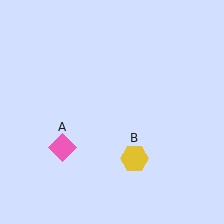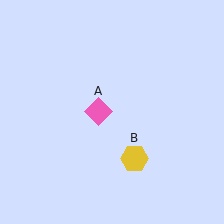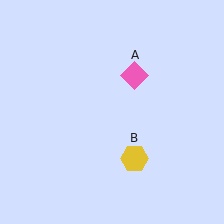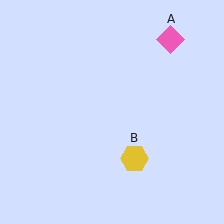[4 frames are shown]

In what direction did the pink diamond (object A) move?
The pink diamond (object A) moved up and to the right.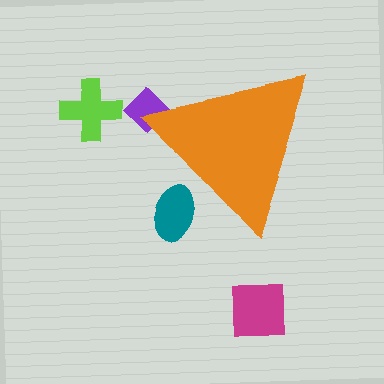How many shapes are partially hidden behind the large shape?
2 shapes are partially hidden.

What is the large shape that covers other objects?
An orange triangle.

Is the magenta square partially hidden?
No, the magenta square is fully visible.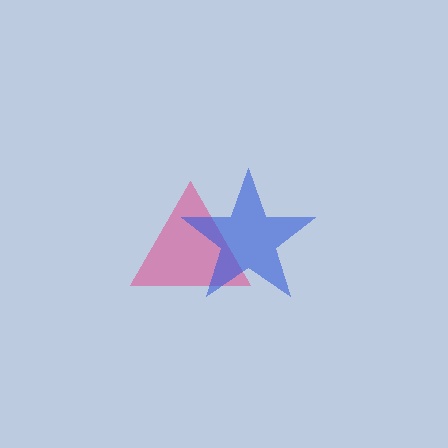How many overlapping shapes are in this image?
There are 2 overlapping shapes in the image.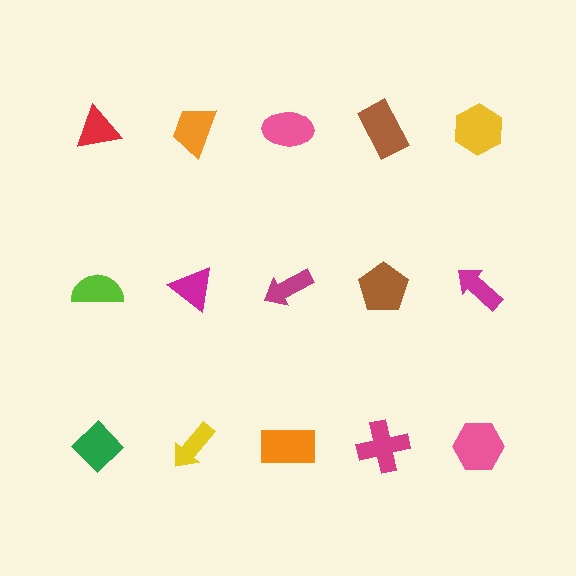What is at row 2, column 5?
A magenta arrow.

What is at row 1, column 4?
A brown rectangle.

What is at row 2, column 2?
A magenta triangle.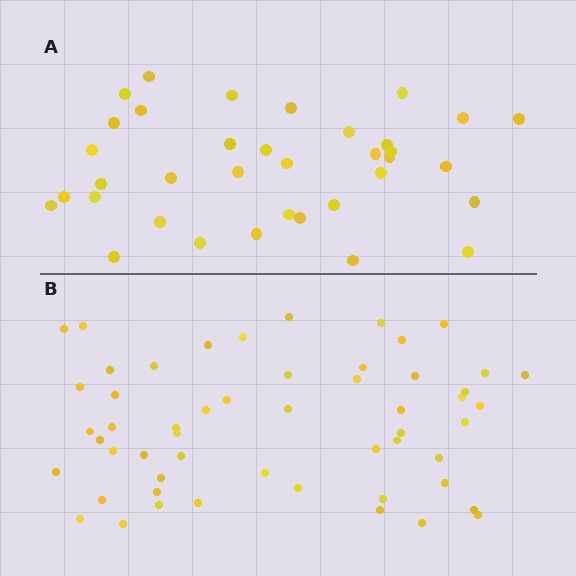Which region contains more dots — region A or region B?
Region B (the bottom region) has more dots.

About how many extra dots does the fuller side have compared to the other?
Region B has approximately 20 more dots than region A.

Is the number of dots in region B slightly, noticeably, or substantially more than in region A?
Region B has substantially more. The ratio is roughly 1.5 to 1.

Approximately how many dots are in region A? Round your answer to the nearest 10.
About 40 dots. (The exact count is 36, which rounds to 40.)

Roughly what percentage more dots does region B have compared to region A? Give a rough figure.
About 50% more.